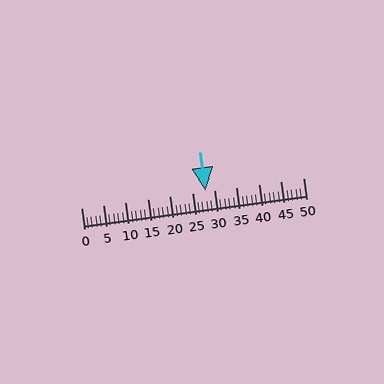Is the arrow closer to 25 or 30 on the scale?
The arrow is closer to 30.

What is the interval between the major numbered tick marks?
The major tick marks are spaced 5 units apart.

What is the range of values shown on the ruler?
The ruler shows values from 0 to 50.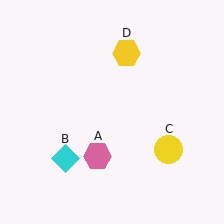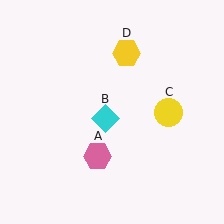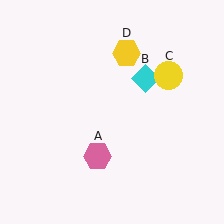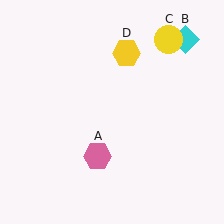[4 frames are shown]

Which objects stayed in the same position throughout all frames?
Pink hexagon (object A) and yellow hexagon (object D) remained stationary.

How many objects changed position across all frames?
2 objects changed position: cyan diamond (object B), yellow circle (object C).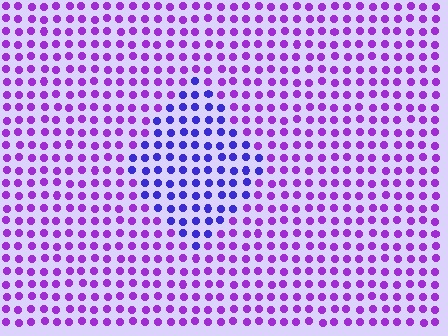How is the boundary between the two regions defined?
The boundary is defined purely by a slight shift in hue (about 37 degrees). Spacing, size, and orientation are identical on both sides.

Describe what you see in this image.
The image is filled with small purple elements in a uniform arrangement. A diamond-shaped region is visible where the elements are tinted to a slightly different hue, forming a subtle color boundary.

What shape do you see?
I see a diamond.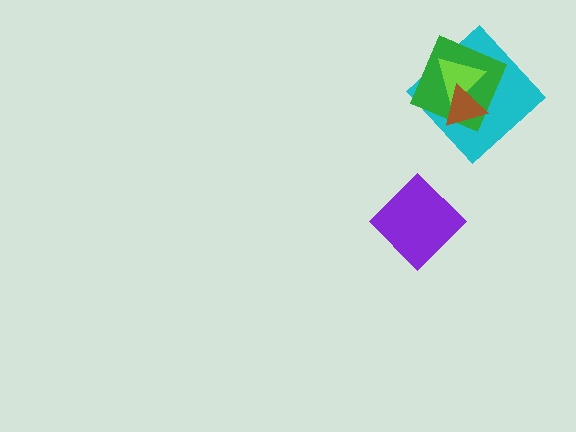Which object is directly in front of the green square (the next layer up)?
The lime triangle is directly in front of the green square.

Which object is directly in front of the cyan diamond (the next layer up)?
The green square is directly in front of the cyan diamond.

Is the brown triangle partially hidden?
No, no other shape covers it.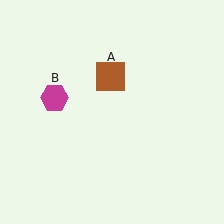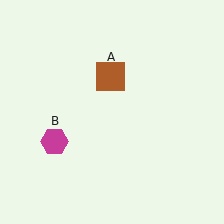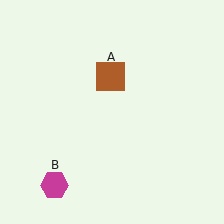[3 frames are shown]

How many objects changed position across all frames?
1 object changed position: magenta hexagon (object B).